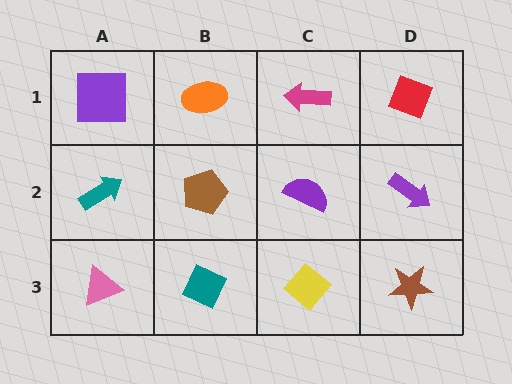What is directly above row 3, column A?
A teal arrow.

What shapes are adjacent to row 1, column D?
A purple arrow (row 2, column D), a magenta arrow (row 1, column C).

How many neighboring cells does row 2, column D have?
3.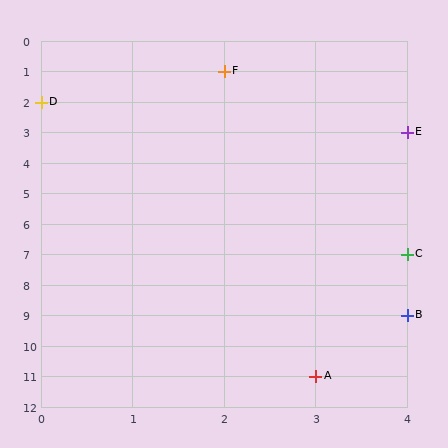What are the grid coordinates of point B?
Point B is at grid coordinates (4, 9).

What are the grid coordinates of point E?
Point E is at grid coordinates (4, 3).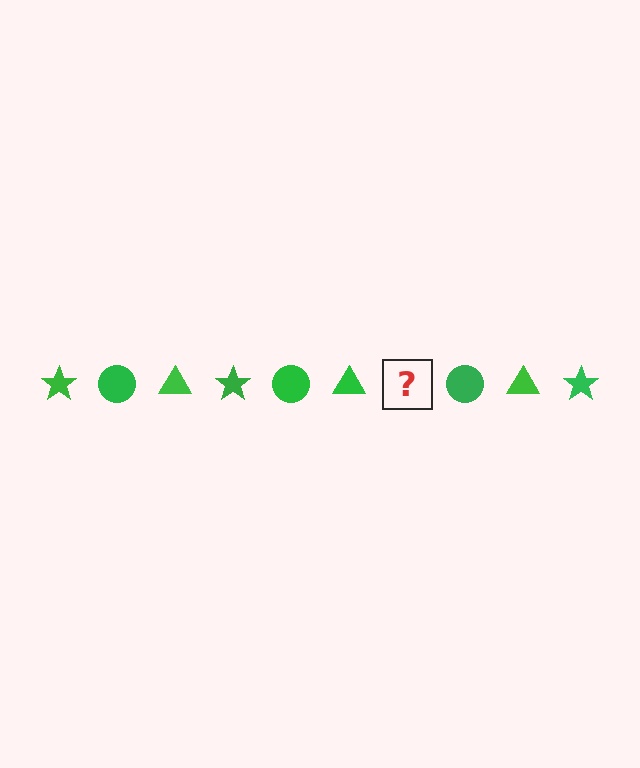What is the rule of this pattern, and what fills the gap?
The rule is that the pattern cycles through star, circle, triangle shapes in green. The gap should be filled with a green star.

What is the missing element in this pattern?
The missing element is a green star.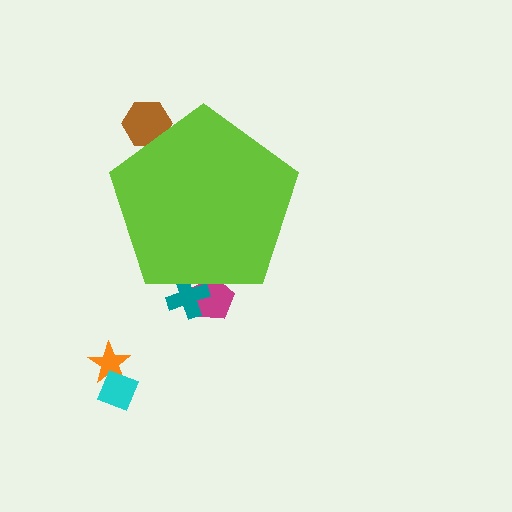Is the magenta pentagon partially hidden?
Yes, the magenta pentagon is partially hidden behind the lime pentagon.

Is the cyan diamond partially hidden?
No, the cyan diamond is fully visible.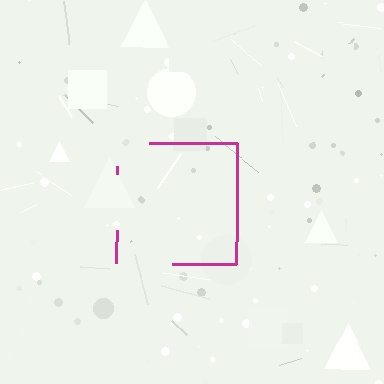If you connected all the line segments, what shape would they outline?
They would outline a square.